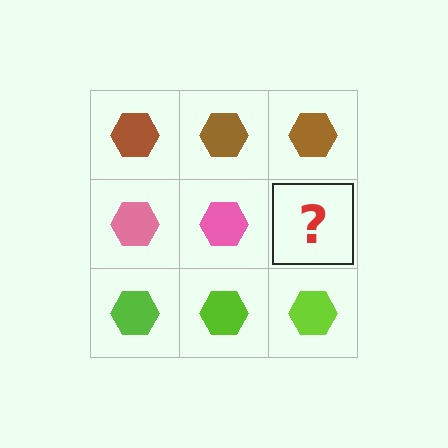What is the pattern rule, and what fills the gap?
The rule is that each row has a consistent color. The gap should be filled with a pink hexagon.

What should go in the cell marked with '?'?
The missing cell should contain a pink hexagon.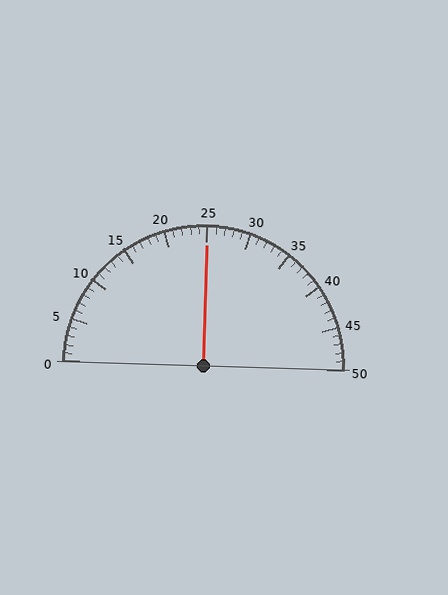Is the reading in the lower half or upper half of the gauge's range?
The reading is in the upper half of the range (0 to 50).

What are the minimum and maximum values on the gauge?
The gauge ranges from 0 to 50.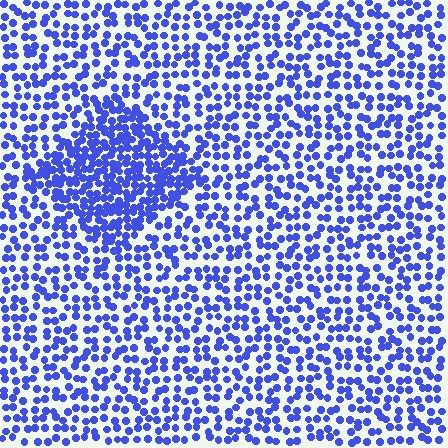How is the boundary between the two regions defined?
The boundary is defined by a change in element density (approximately 1.9x ratio). All elements are the same color, size, and shape.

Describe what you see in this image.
The image contains small blue elements arranged at two different densities. A diamond-shaped region is visible where the elements are more densely packed than the surrounding area.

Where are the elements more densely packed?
The elements are more densely packed inside the diamond boundary.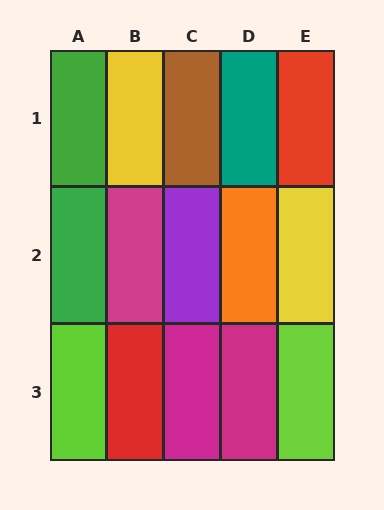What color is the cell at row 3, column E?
Lime.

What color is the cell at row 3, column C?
Magenta.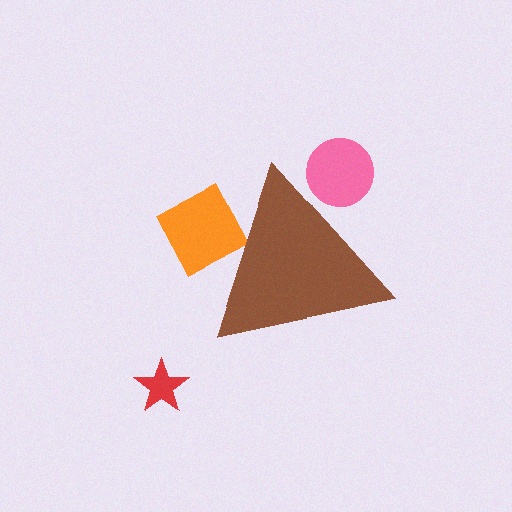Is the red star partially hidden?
No, the red star is fully visible.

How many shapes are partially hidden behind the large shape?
2 shapes are partially hidden.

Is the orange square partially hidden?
Yes, the orange square is partially hidden behind the brown triangle.